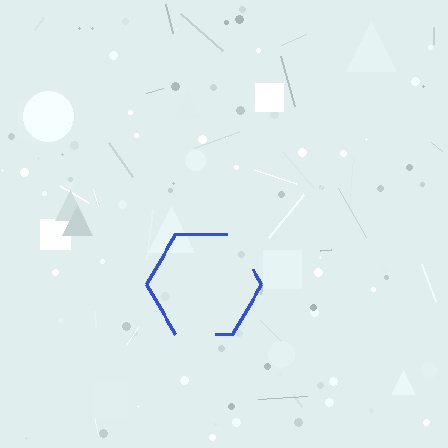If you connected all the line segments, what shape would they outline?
They would outline a hexagon.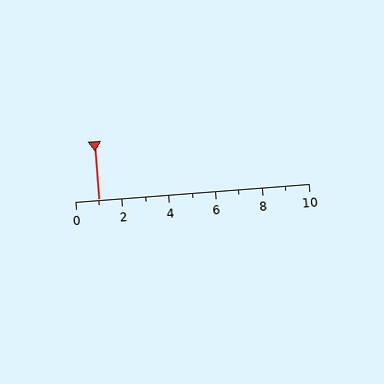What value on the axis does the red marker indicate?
The marker indicates approximately 1.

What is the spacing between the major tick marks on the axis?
The major ticks are spaced 2 apart.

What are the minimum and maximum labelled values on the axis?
The axis runs from 0 to 10.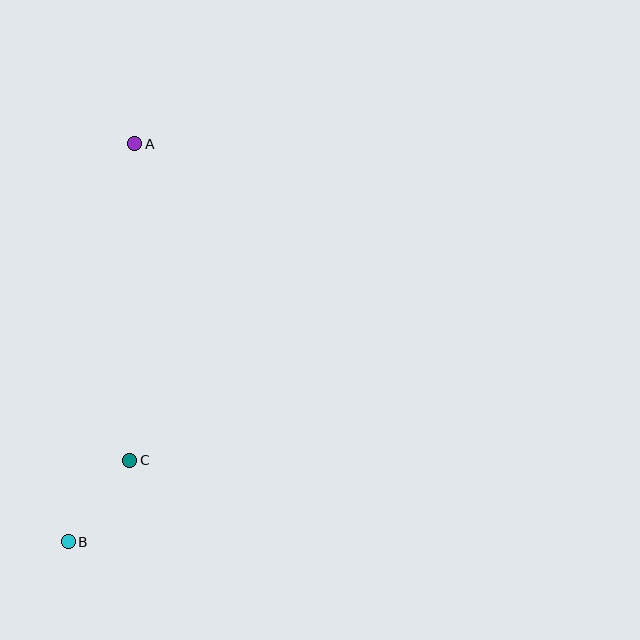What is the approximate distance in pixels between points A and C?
The distance between A and C is approximately 317 pixels.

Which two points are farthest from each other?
Points A and B are farthest from each other.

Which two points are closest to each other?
Points B and C are closest to each other.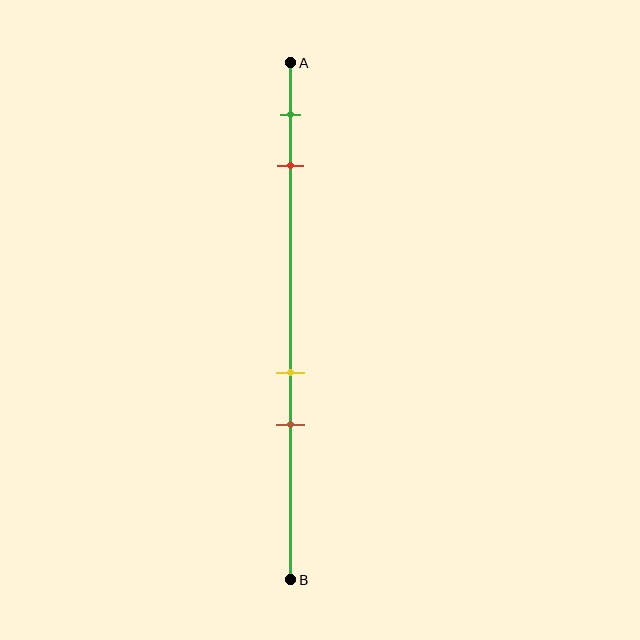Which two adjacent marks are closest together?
The yellow and brown marks are the closest adjacent pair.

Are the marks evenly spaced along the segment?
No, the marks are not evenly spaced.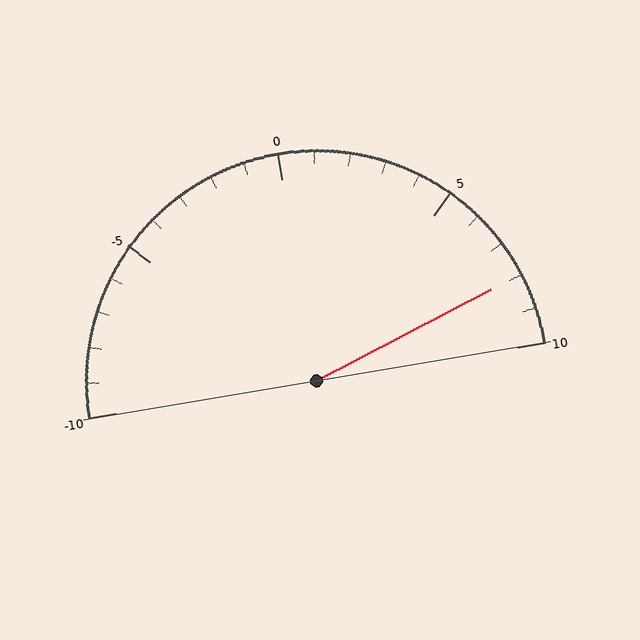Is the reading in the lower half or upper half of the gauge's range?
The reading is in the upper half of the range (-10 to 10).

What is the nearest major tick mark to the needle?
The nearest major tick mark is 10.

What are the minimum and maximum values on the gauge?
The gauge ranges from -10 to 10.